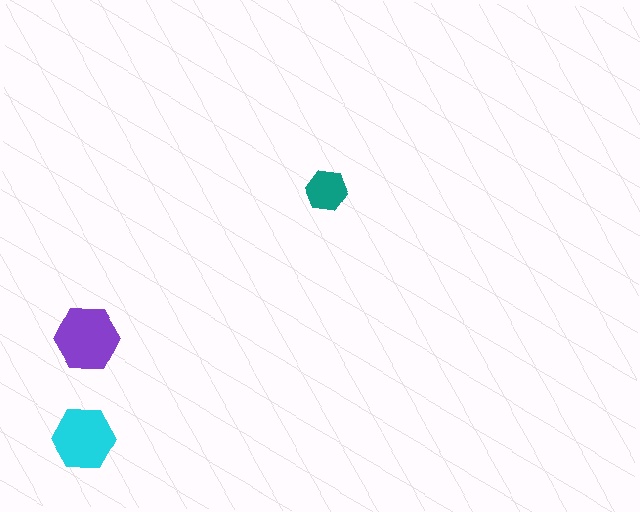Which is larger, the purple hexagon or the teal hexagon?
The purple one.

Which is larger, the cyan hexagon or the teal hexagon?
The cyan one.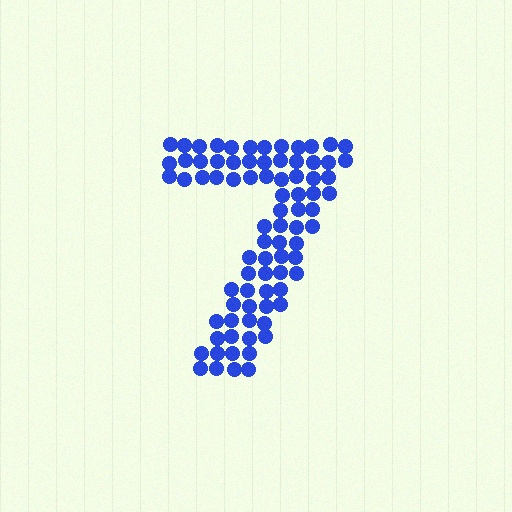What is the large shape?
The large shape is the digit 7.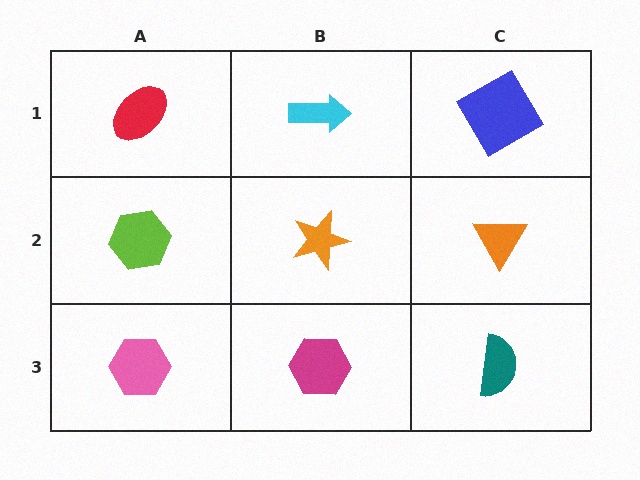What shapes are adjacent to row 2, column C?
A blue square (row 1, column C), a teal semicircle (row 3, column C), an orange star (row 2, column B).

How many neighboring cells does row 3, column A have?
2.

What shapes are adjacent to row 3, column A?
A lime hexagon (row 2, column A), a magenta hexagon (row 3, column B).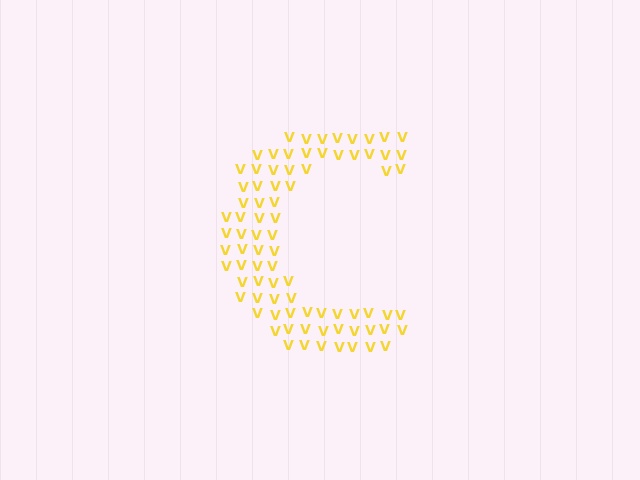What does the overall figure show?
The overall figure shows the letter C.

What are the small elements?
The small elements are letter V's.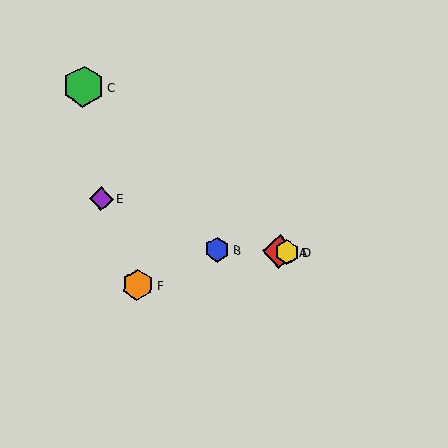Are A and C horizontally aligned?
No, A is at y≈252 and C is at y≈86.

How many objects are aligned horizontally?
3 objects (A, B, D) are aligned horizontally.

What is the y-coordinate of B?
Object B is at y≈250.